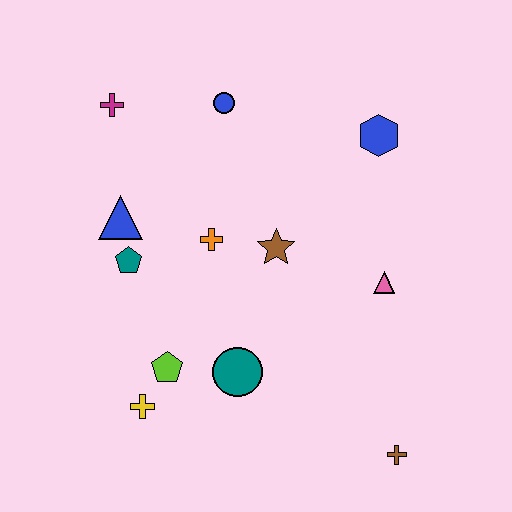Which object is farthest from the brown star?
The brown cross is farthest from the brown star.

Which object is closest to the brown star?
The orange cross is closest to the brown star.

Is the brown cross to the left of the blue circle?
No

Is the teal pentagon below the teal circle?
No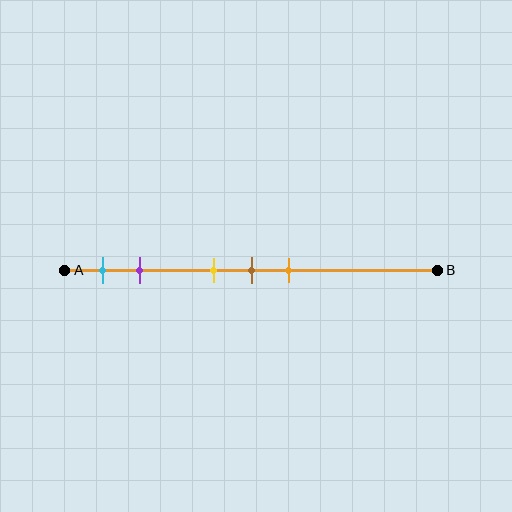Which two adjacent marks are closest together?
The yellow and brown marks are the closest adjacent pair.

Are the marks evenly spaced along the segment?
No, the marks are not evenly spaced.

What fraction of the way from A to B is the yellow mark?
The yellow mark is approximately 40% (0.4) of the way from A to B.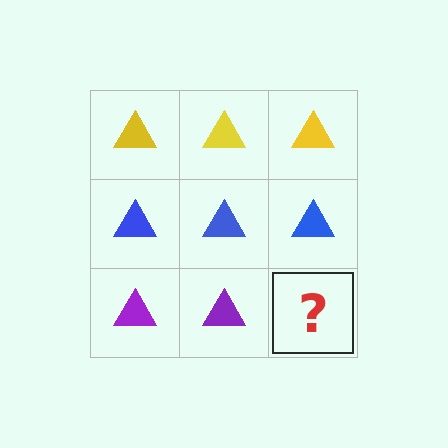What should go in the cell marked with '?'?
The missing cell should contain a purple triangle.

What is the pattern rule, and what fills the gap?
The rule is that each row has a consistent color. The gap should be filled with a purple triangle.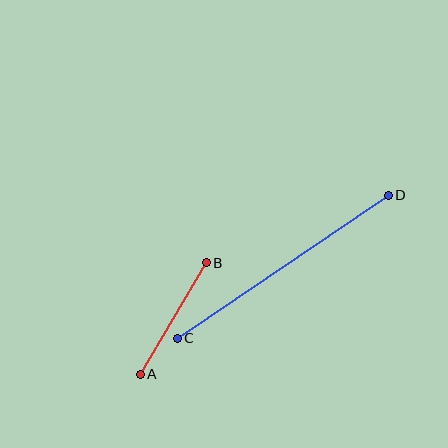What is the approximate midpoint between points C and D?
The midpoint is at approximately (283, 267) pixels.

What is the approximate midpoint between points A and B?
The midpoint is at approximately (173, 318) pixels.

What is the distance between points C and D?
The distance is approximately 255 pixels.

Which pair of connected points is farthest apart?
Points C and D are farthest apart.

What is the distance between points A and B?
The distance is approximately 130 pixels.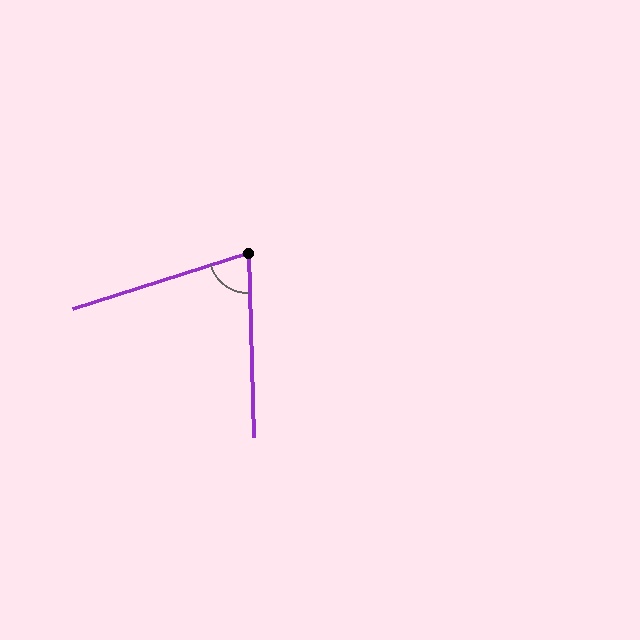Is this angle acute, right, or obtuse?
It is acute.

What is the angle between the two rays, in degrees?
Approximately 74 degrees.